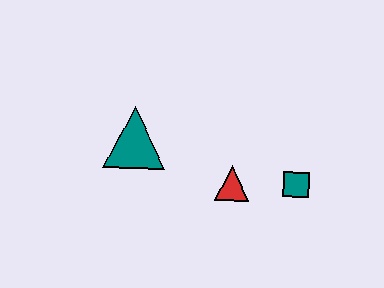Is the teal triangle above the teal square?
Yes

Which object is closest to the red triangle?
The teal square is closest to the red triangle.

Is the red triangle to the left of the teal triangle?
No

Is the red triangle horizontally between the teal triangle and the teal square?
Yes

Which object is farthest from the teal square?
The teal triangle is farthest from the teal square.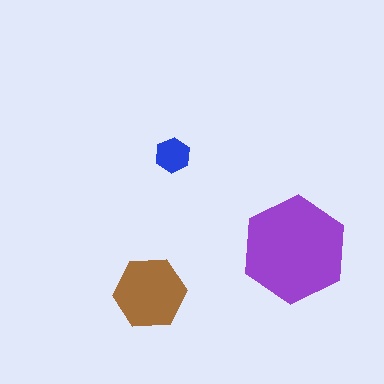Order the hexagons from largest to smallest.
the purple one, the brown one, the blue one.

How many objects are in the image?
There are 3 objects in the image.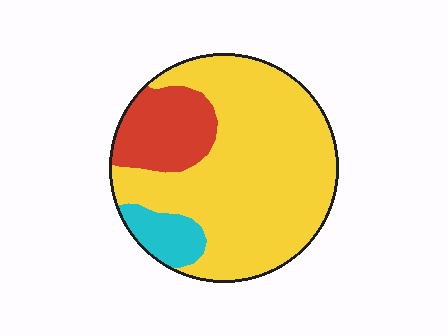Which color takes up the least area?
Cyan, at roughly 10%.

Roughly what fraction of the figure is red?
Red covers 18% of the figure.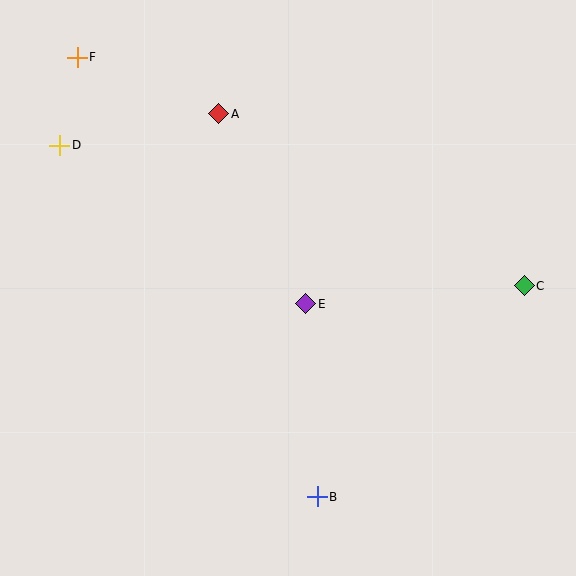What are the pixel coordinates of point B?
Point B is at (317, 497).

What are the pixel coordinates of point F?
Point F is at (77, 57).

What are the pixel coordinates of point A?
Point A is at (219, 114).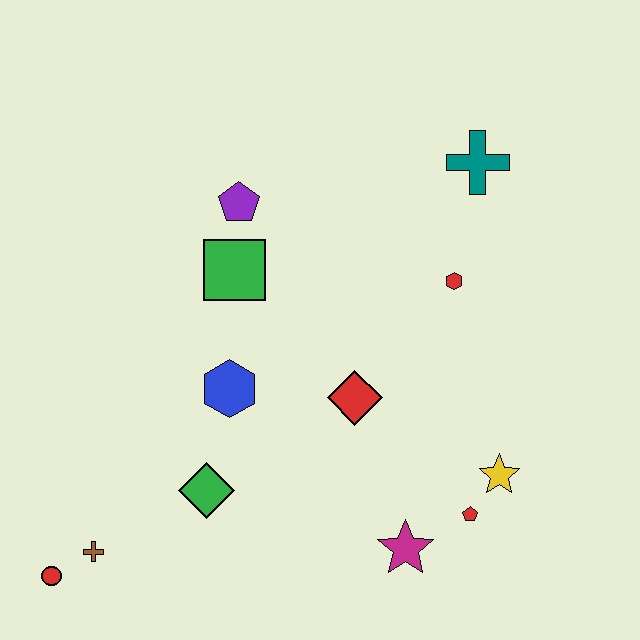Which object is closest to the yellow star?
The red pentagon is closest to the yellow star.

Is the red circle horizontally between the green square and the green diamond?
No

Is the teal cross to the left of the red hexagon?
No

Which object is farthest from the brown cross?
The teal cross is farthest from the brown cross.